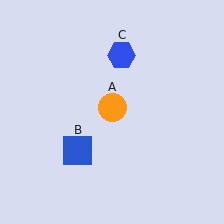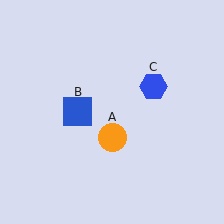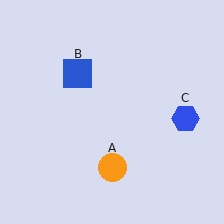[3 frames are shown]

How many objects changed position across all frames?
3 objects changed position: orange circle (object A), blue square (object B), blue hexagon (object C).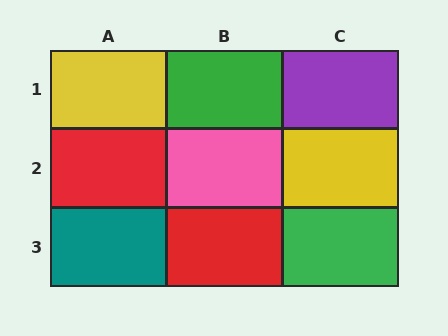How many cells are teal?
1 cell is teal.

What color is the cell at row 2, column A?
Red.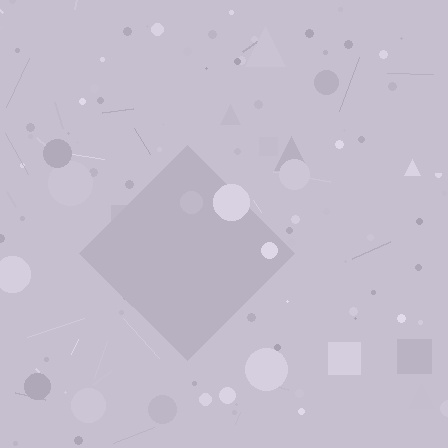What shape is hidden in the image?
A diamond is hidden in the image.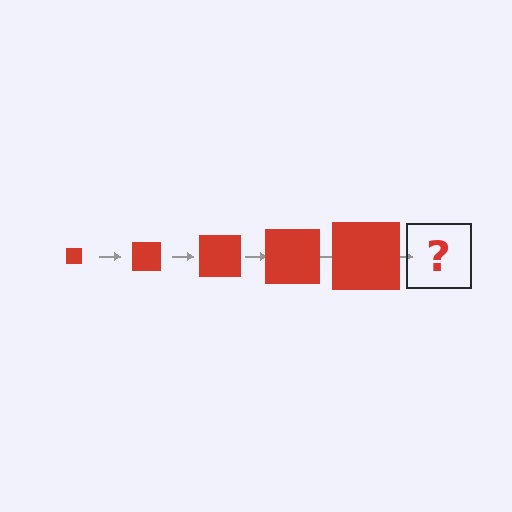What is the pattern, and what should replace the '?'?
The pattern is that the square gets progressively larger each step. The '?' should be a red square, larger than the previous one.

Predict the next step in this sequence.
The next step is a red square, larger than the previous one.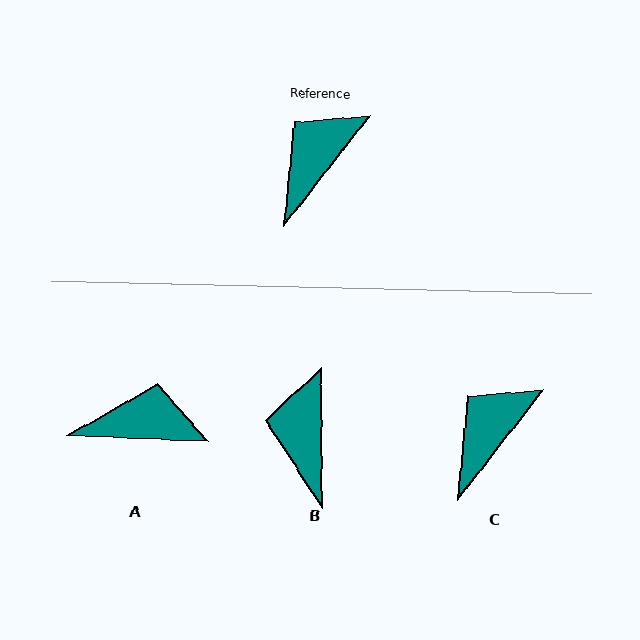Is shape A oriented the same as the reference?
No, it is off by about 54 degrees.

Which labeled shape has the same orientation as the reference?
C.